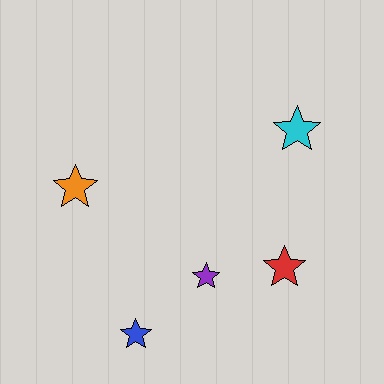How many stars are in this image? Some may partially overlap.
There are 5 stars.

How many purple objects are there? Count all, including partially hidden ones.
There is 1 purple object.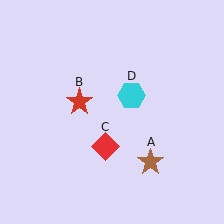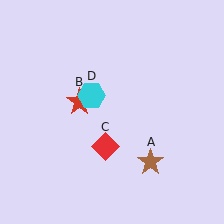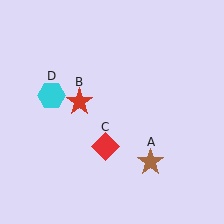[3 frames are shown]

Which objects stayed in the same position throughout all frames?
Brown star (object A) and red star (object B) and red diamond (object C) remained stationary.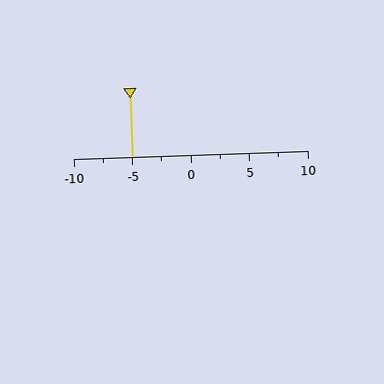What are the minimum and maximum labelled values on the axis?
The axis runs from -10 to 10.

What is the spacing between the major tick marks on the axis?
The major ticks are spaced 5 apart.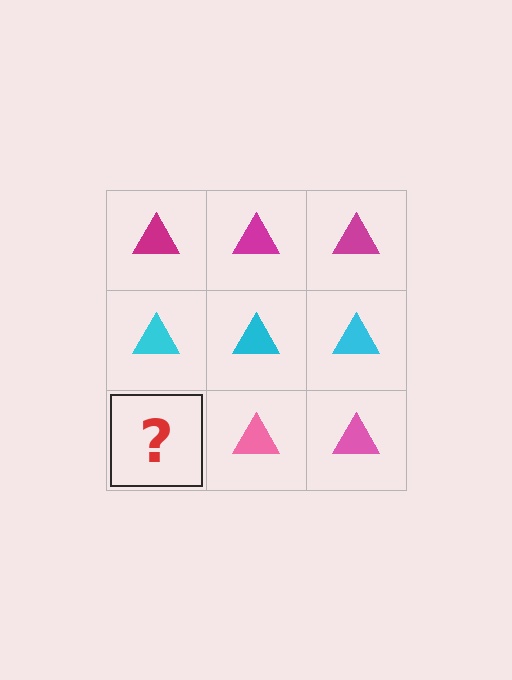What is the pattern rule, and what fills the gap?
The rule is that each row has a consistent color. The gap should be filled with a pink triangle.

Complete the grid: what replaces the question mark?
The question mark should be replaced with a pink triangle.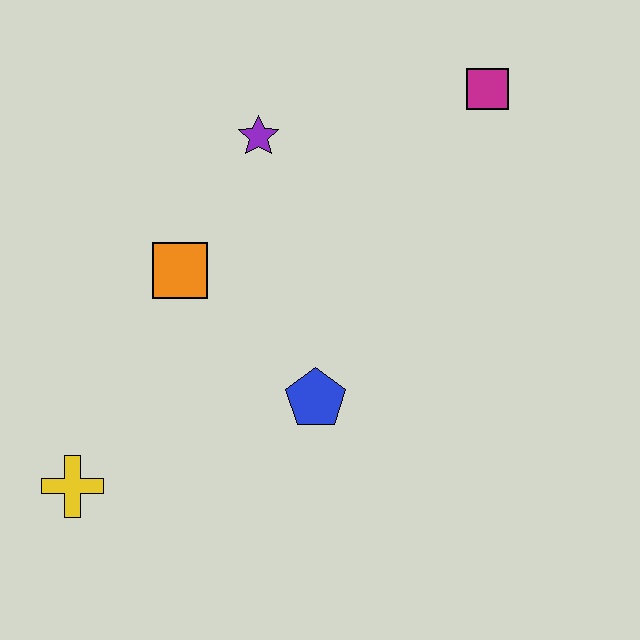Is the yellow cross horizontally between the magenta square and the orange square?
No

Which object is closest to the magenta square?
The purple star is closest to the magenta square.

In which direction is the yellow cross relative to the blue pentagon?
The yellow cross is to the left of the blue pentagon.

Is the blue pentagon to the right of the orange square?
Yes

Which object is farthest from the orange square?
The magenta square is farthest from the orange square.